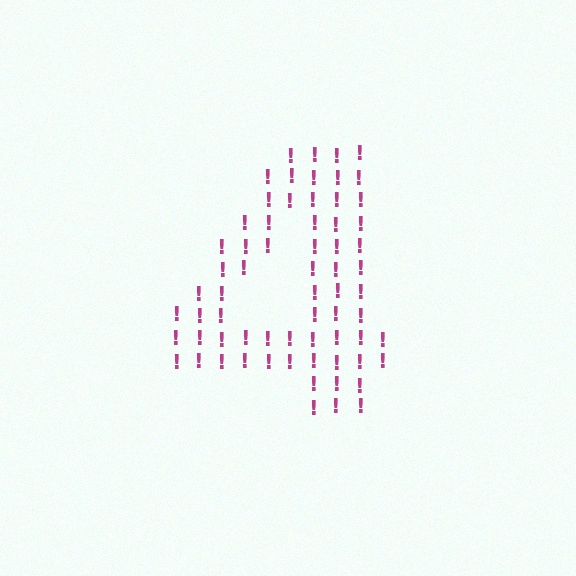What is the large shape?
The large shape is the digit 4.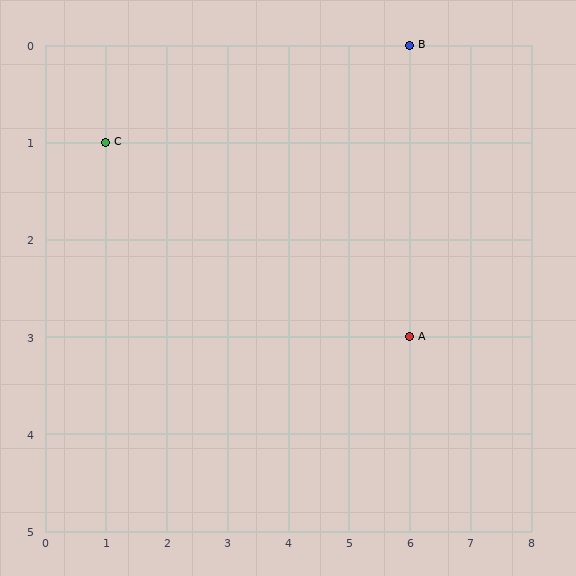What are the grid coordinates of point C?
Point C is at grid coordinates (1, 1).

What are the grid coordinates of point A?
Point A is at grid coordinates (6, 3).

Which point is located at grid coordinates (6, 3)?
Point A is at (6, 3).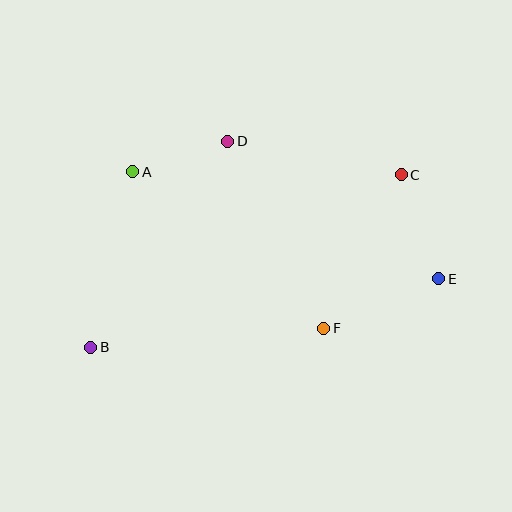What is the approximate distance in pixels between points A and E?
The distance between A and E is approximately 325 pixels.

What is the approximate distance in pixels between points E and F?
The distance between E and F is approximately 125 pixels.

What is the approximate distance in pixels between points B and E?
The distance between B and E is approximately 355 pixels.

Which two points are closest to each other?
Points A and D are closest to each other.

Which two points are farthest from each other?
Points B and C are farthest from each other.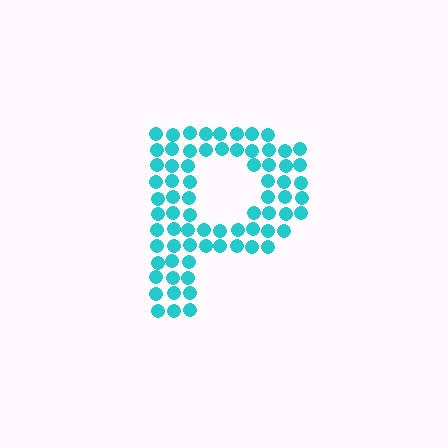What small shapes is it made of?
It is made of small circles.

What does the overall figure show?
The overall figure shows the letter P.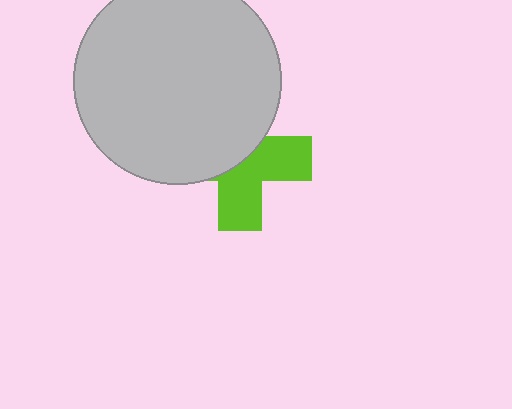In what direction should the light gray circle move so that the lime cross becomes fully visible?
The light gray circle should move up. That is the shortest direction to clear the overlap and leave the lime cross fully visible.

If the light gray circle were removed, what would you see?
You would see the complete lime cross.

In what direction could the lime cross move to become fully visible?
The lime cross could move down. That would shift it out from behind the light gray circle entirely.